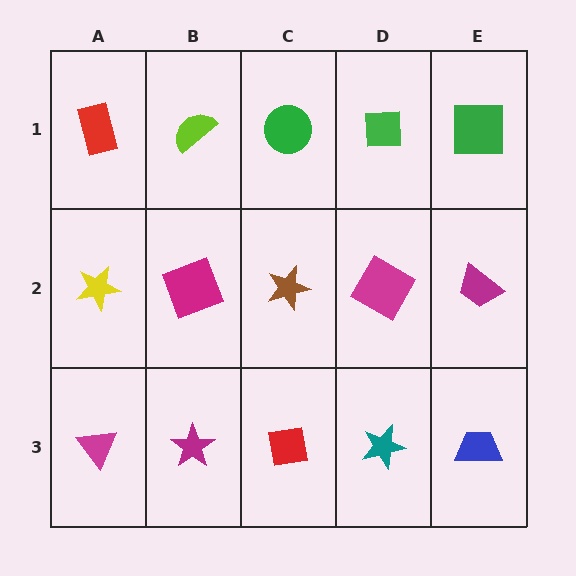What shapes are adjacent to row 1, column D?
A magenta square (row 2, column D), a green circle (row 1, column C), a green square (row 1, column E).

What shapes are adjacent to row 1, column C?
A brown star (row 2, column C), a lime semicircle (row 1, column B), a green square (row 1, column D).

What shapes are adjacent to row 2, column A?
A red rectangle (row 1, column A), a magenta triangle (row 3, column A), a magenta square (row 2, column B).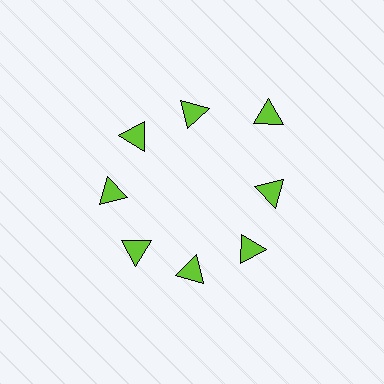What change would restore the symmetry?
The symmetry would be restored by moving it inward, back onto the ring so that all 8 triangles sit at equal angles and equal distance from the center.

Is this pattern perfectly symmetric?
No. The 8 lime triangles are arranged in a ring, but one element near the 2 o'clock position is pushed outward from the center, breaking the 8-fold rotational symmetry.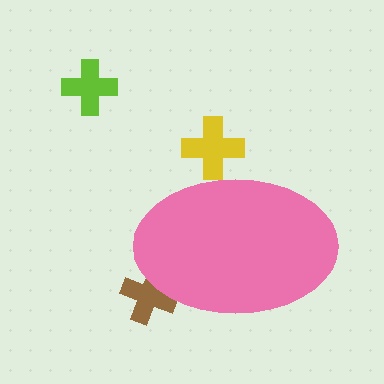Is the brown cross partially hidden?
Yes, the brown cross is partially hidden behind the pink ellipse.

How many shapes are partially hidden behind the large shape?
2 shapes are partially hidden.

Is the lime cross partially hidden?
No, the lime cross is fully visible.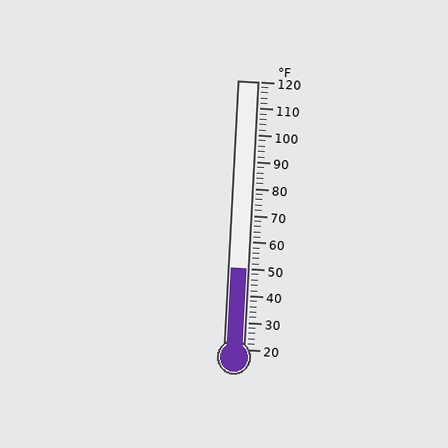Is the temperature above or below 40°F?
The temperature is above 40°F.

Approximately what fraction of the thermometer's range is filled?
The thermometer is filled to approximately 30% of its range.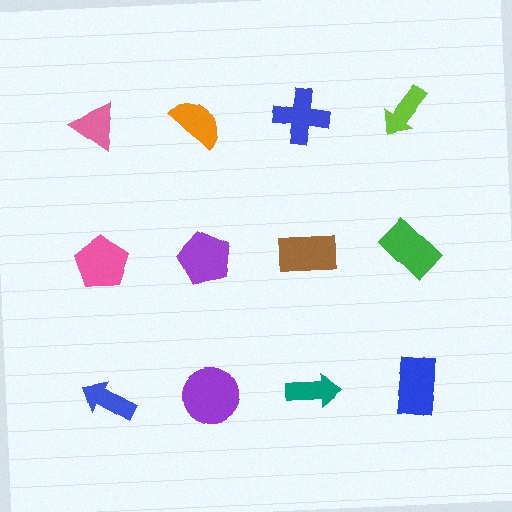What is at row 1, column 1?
A pink triangle.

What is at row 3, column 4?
A blue rectangle.